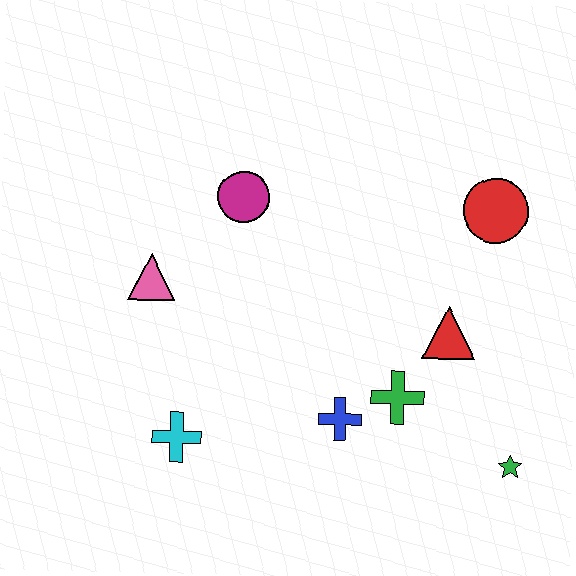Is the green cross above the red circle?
No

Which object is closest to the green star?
The green cross is closest to the green star.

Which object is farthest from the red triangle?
The pink triangle is farthest from the red triangle.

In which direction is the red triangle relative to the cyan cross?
The red triangle is to the right of the cyan cross.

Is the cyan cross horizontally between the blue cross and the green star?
No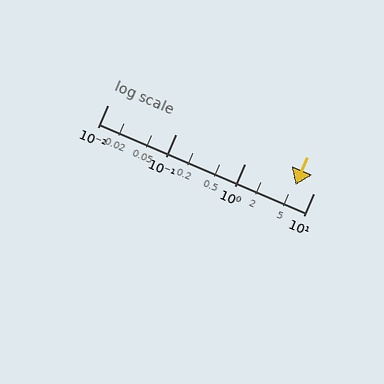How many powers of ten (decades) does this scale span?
The scale spans 3 decades, from 0.01 to 10.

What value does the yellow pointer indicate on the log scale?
The pointer indicates approximately 5.5.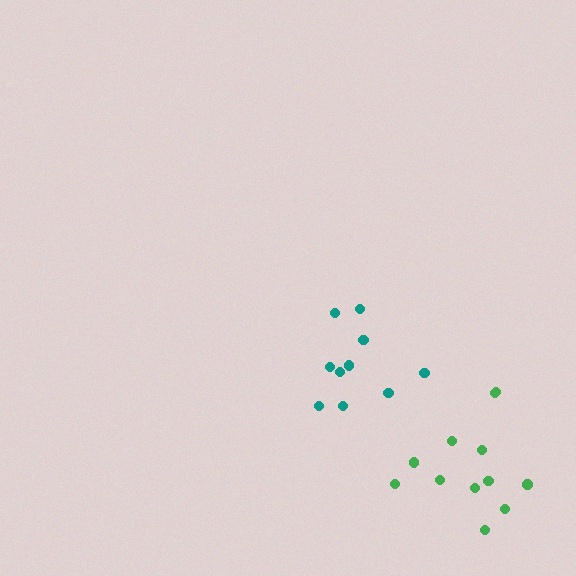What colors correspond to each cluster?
The clusters are colored: teal, green.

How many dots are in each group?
Group 1: 10 dots, Group 2: 12 dots (22 total).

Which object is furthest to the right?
The green cluster is rightmost.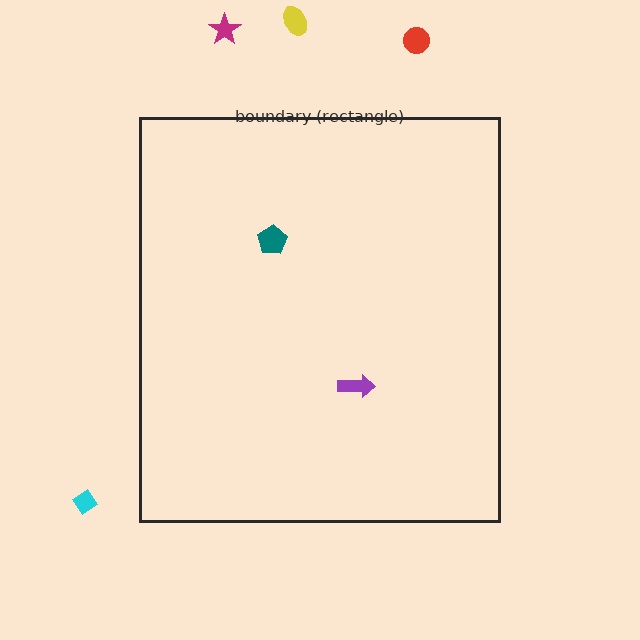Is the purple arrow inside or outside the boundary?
Inside.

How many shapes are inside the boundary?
2 inside, 4 outside.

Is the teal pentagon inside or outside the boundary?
Inside.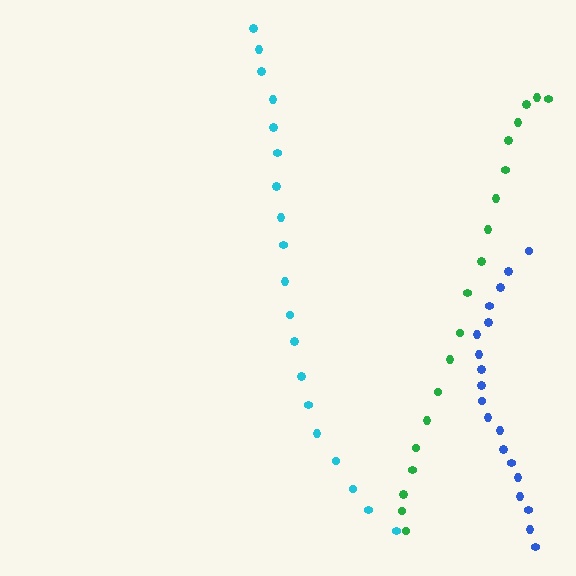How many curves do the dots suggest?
There are 3 distinct paths.